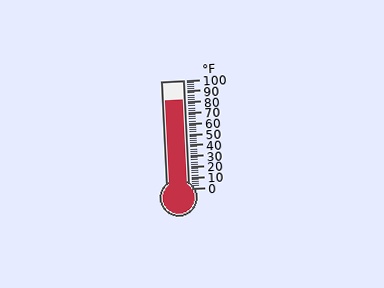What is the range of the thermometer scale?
The thermometer scale ranges from 0°F to 100°F.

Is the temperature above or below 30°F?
The temperature is above 30°F.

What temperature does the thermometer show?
The thermometer shows approximately 82°F.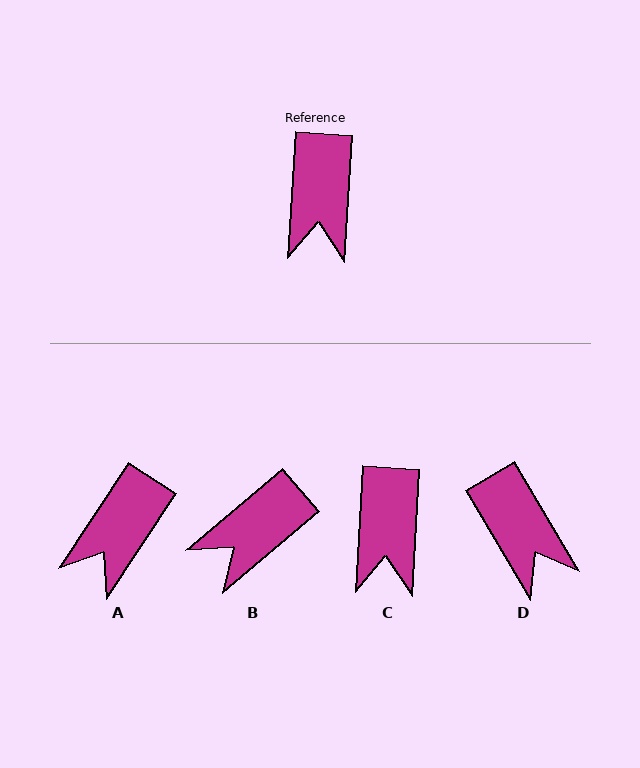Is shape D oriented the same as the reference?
No, it is off by about 34 degrees.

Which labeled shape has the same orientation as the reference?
C.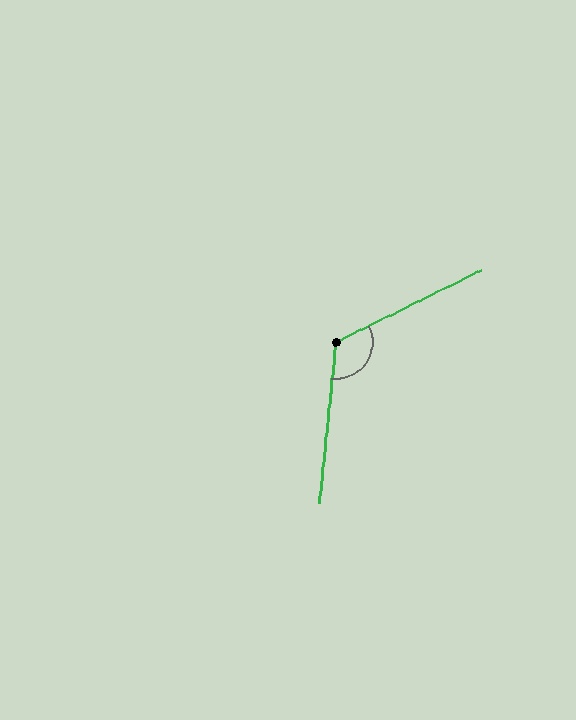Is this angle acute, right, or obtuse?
It is obtuse.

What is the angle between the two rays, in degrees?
Approximately 123 degrees.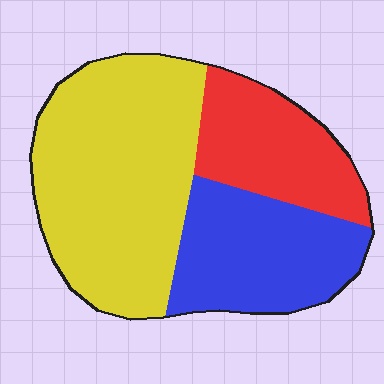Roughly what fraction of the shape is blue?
Blue covers 28% of the shape.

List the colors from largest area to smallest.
From largest to smallest: yellow, blue, red.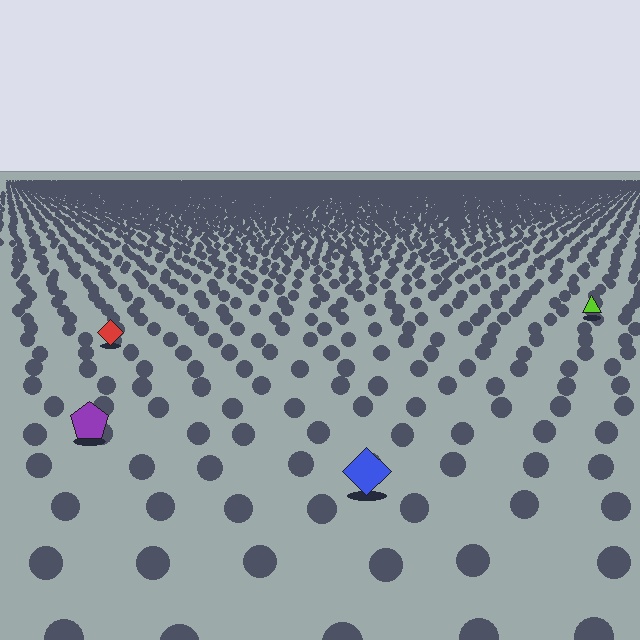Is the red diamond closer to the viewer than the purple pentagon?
No. The purple pentagon is closer — you can tell from the texture gradient: the ground texture is coarser near it.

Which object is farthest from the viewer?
The lime triangle is farthest from the viewer. It appears smaller and the ground texture around it is denser.